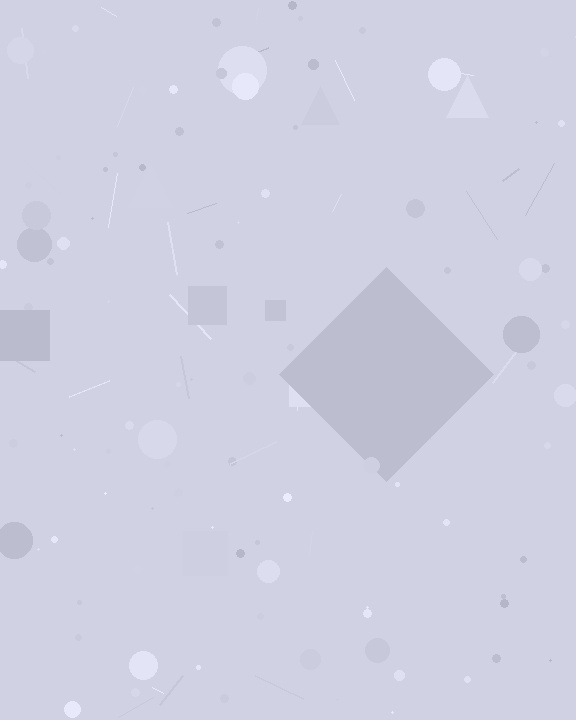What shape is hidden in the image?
A diamond is hidden in the image.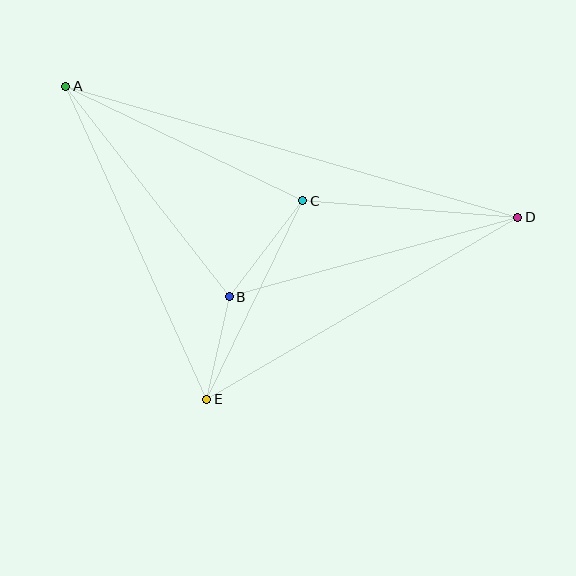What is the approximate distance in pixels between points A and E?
The distance between A and E is approximately 344 pixels.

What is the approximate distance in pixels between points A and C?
The distance between A and C is approximately 263 pixels.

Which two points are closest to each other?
Points B and E are closest to each other.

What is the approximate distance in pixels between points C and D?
The distance between C and D is approximately 216 pixels.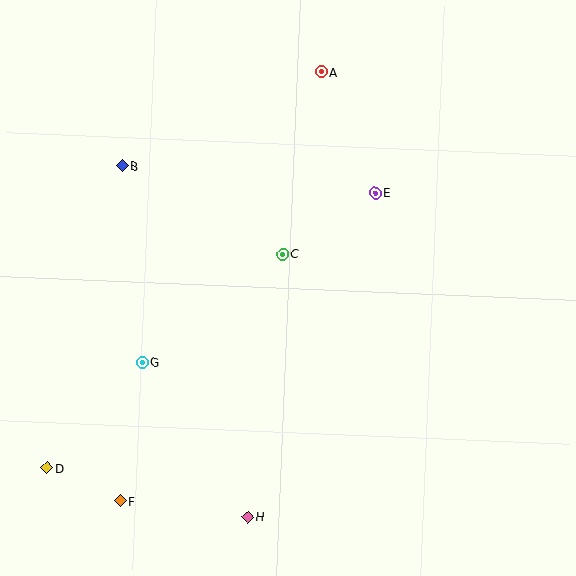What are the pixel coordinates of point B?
Point B is at (122, 166).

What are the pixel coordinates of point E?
Point E is at (375, 193).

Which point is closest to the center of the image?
Point C at (283, 254) is closest to the center.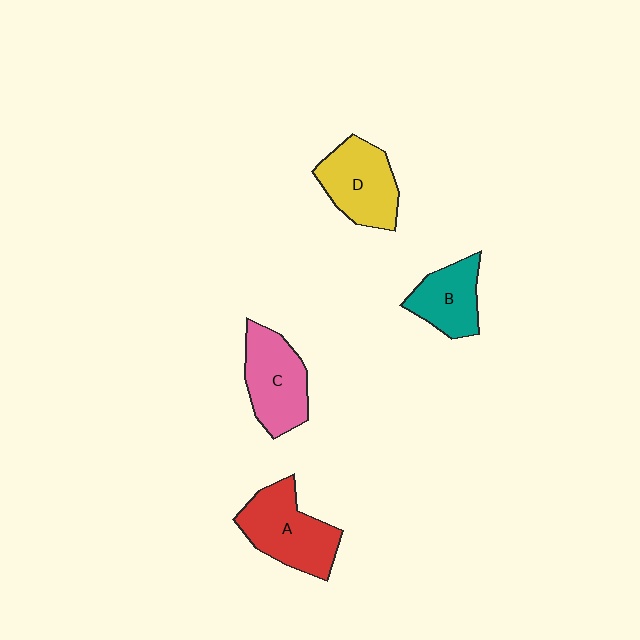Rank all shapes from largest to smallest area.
From largest to smallest: A (red), C (pink), D (yellow), B (teal).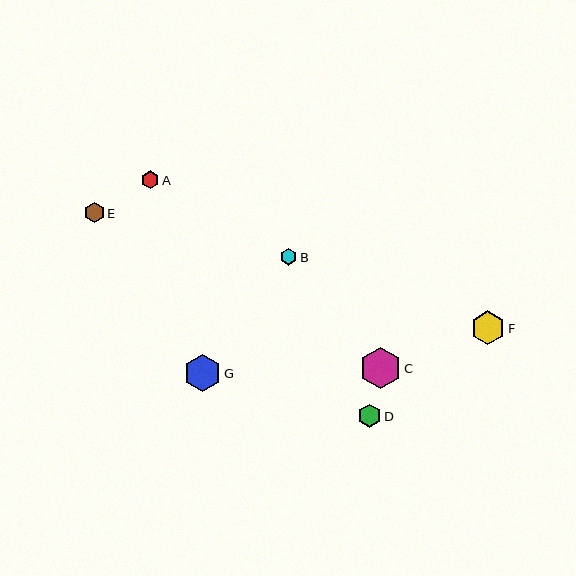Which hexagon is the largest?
Hexagon C is the largest with a size of approximately 41 pixels.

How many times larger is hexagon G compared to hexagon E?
Hexagon G is approximately 1.8 times the size of hexagon E.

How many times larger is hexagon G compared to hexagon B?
Hexagon G is approximately 2.3 times the size of hexagon B.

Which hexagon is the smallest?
Hexagon B is the smallest with a size of approximately 16 pixels.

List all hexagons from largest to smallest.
From largest to smallest: C, G, F, D, E, A, B.